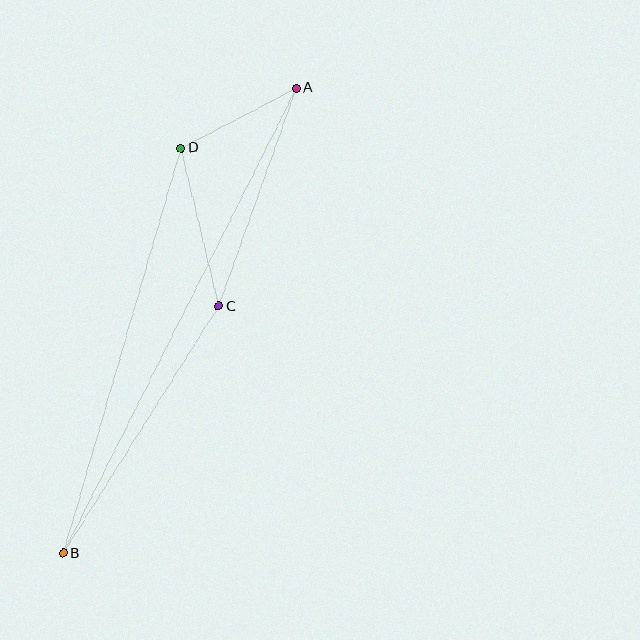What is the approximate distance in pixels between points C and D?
The distance between C and D is approximately 163 pixels.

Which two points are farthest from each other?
Points A and B are farthest from each other.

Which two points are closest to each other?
Points A and D are closest to each other.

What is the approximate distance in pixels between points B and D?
The distance between B and D is approximately 422 pixels.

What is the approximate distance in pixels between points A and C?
The distance between A and C is approximately 231 pixels.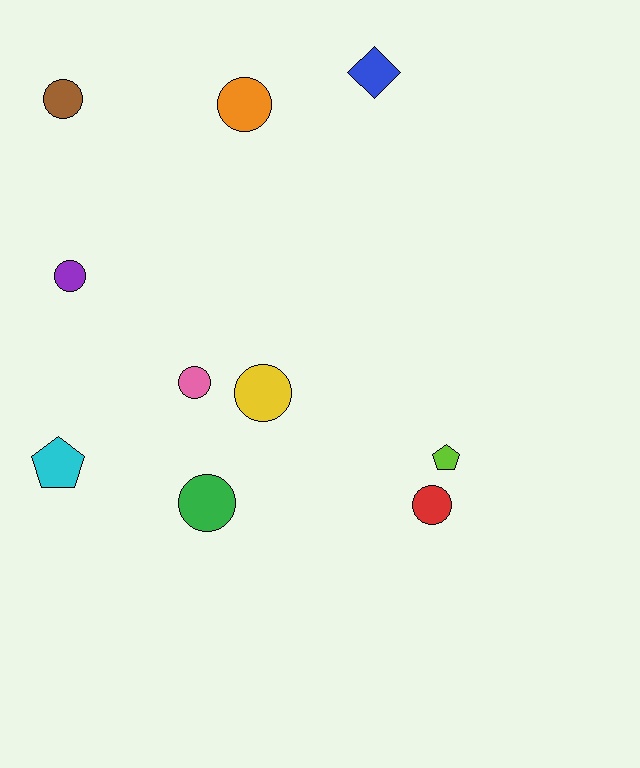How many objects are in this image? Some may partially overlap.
There are 10 objects.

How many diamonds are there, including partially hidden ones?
There is 1 diamond.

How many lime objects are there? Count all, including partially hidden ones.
There is 1 lime object.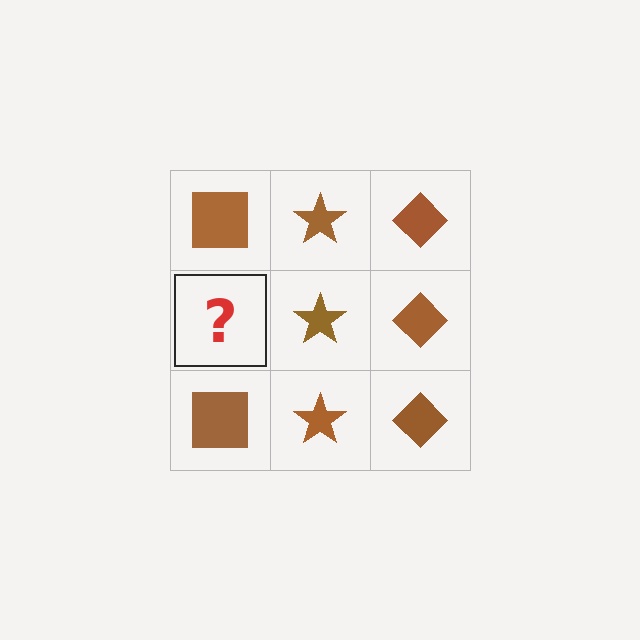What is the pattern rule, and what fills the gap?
The rule is that each column has a consistent shape. The gap should be filled with a brown square.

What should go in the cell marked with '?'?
The missing cell should contain a brown square.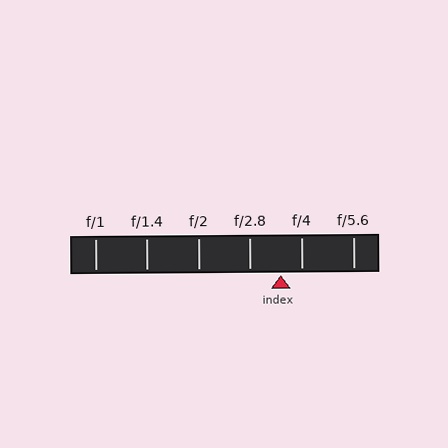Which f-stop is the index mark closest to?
The index mark is closest to f/4.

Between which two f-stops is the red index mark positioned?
The index mark is between f/2.8 and f/4.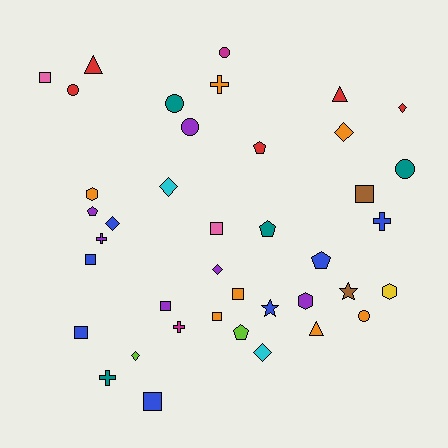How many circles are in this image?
There are 6 circles.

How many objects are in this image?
There are 40 objects.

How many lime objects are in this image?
There are 2 lime objects.